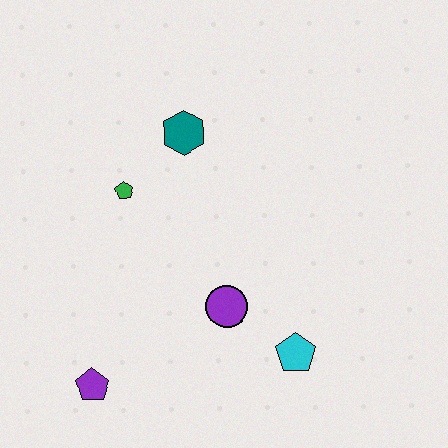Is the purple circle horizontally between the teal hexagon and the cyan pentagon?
Yes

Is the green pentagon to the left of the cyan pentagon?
Yes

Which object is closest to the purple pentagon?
The purple circle is closest to the purple pentagon.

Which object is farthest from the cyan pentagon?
The teal hexagon is farthest from the cyan pentagon.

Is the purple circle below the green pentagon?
Yes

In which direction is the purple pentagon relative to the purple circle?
The purple pentagon is to the left of the purple circle.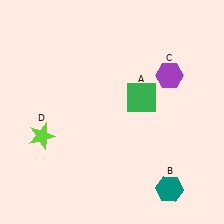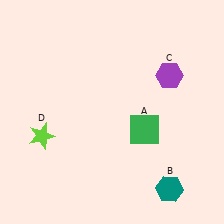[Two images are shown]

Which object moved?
The green square (A) moved down.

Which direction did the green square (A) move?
The green square (A) moved down.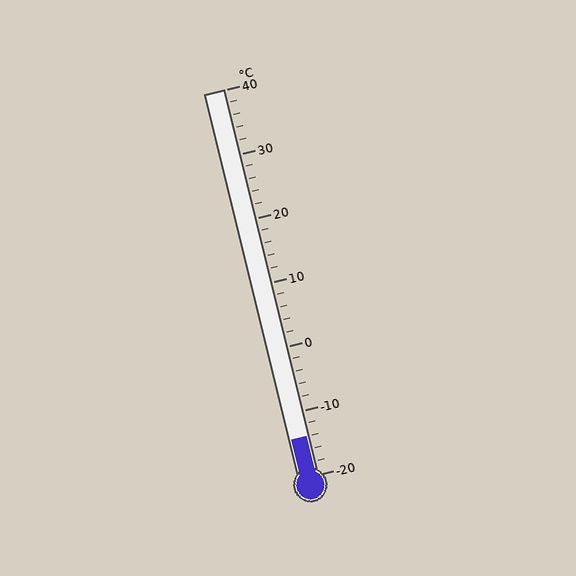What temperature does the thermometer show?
The thermometer shows approximately -14°C.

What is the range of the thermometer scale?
The thermometer scale ranges from -20°C to 40°C.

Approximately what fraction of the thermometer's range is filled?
The thermometer is filled to approximately 10% of its range.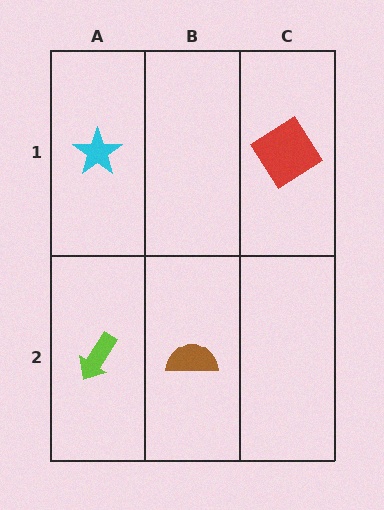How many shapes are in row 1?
2 shapes.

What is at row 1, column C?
A red diamond.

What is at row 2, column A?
A lime arrow.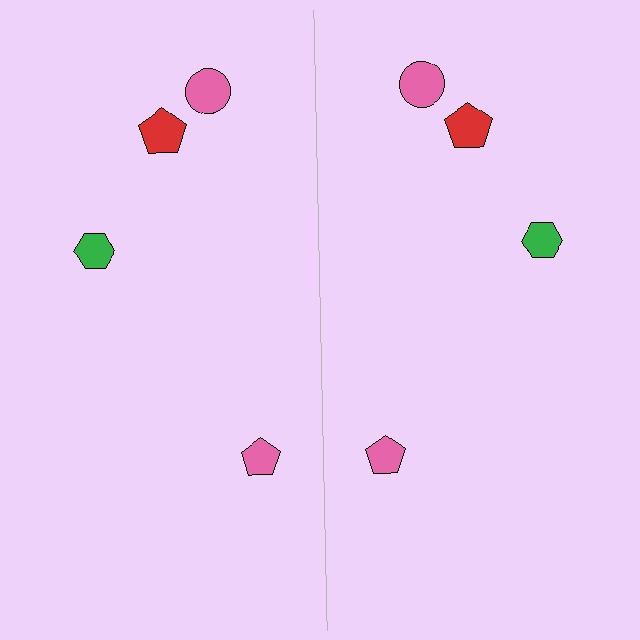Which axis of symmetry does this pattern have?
The pattern has a vertical axis of symmetry running through the center of the image.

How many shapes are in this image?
There are 8 shapes in this image.